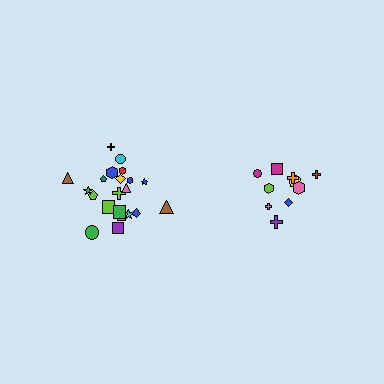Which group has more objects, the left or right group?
The left group.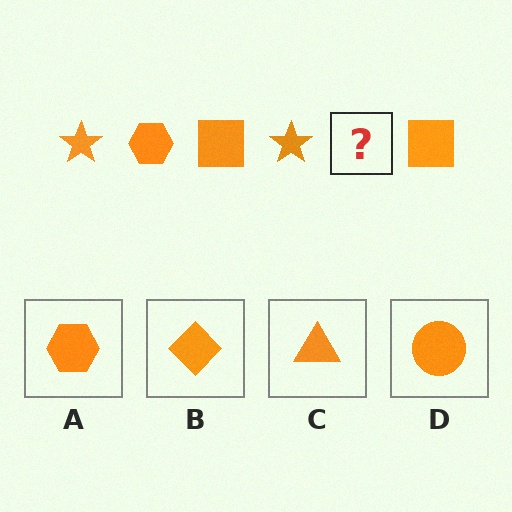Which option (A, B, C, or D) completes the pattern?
A.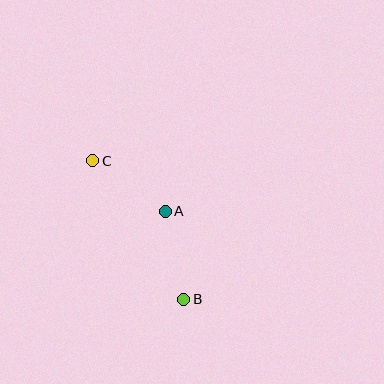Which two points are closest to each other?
Points A and C are closest to each other.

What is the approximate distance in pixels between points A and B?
The distance between A and B is approximately 90 pixels.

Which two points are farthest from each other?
Points B and C are farthest from each other.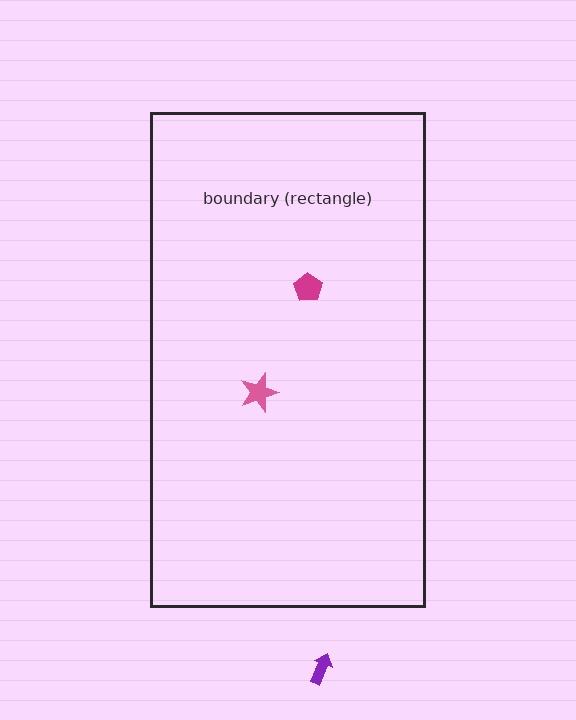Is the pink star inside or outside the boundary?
Inside.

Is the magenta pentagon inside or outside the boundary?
Inside.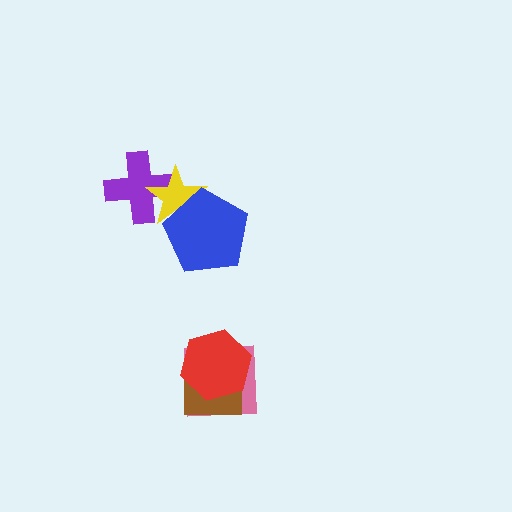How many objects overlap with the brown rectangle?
2 objects overlap with the brown rectangle.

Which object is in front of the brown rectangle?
The red hexagon is in front of the brown rectangle.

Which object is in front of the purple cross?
The yellow star is in front of the purple cross.